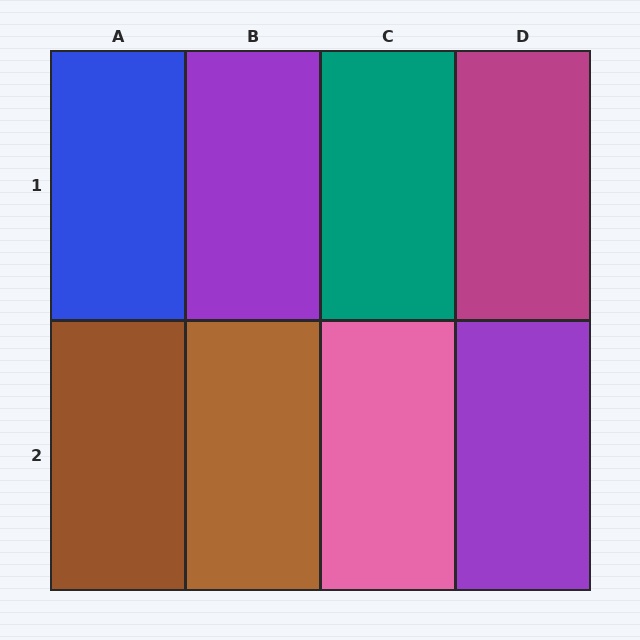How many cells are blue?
1 cell is blue.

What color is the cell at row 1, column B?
Purple.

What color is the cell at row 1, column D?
Magenta.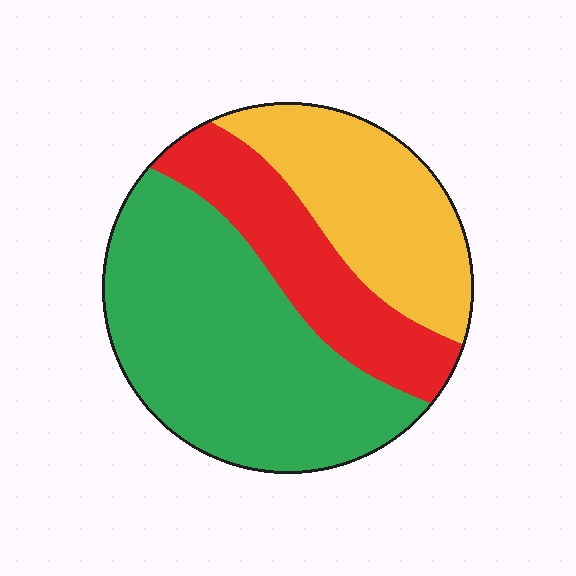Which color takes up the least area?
Red, at roughly 25%.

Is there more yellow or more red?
Yellow.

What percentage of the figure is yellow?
Yellow takes up about one quarter (1/4) of the figure.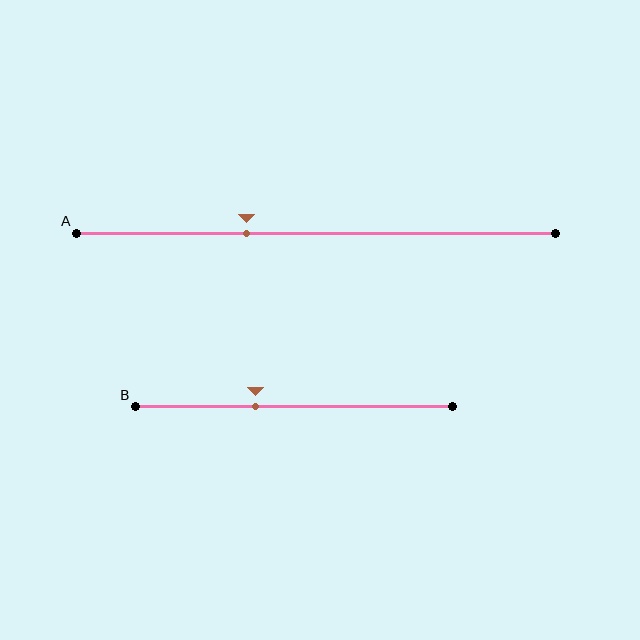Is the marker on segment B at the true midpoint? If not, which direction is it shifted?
No, the marker on segment B is shifted to the left by about 12% of the segment length.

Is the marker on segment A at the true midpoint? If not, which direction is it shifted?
No, the marker on segment A is shifted to the left by about 15% of the segment length.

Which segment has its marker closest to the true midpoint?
Segment B has its marker closest to the true midpoint.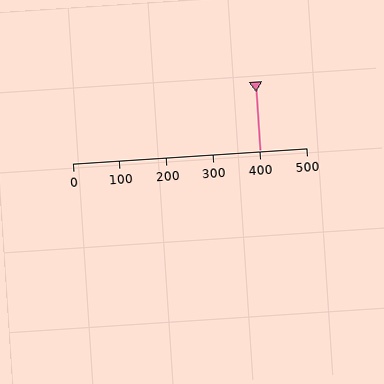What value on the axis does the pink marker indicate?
The marker indicates approximately 400.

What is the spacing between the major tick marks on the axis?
The major ticks are spaced 100 apart.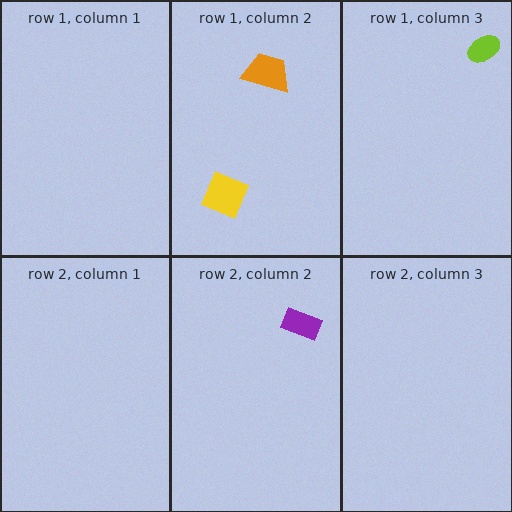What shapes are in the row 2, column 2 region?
The purple rectangle.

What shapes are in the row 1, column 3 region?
The lime ellipse.